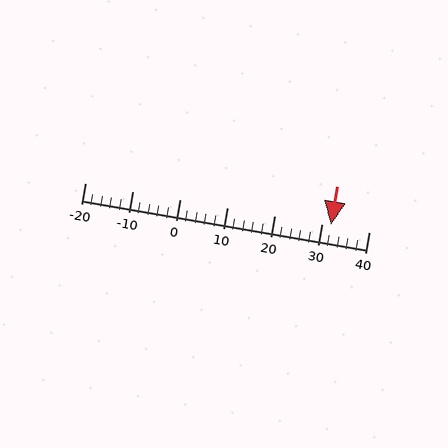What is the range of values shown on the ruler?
The ruler shows values from -20 to 40.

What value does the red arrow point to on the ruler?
The red arrow points to approximately 32.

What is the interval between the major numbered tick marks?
The major tick marks are spaced 10 units apart.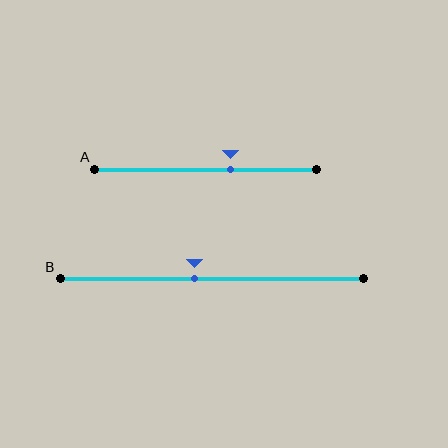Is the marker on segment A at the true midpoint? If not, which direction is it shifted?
No, the marker on segment A is shifted to the right by about 11% of the segment length.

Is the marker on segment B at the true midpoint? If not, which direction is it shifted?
No, the marker on segment B is shifted to the left by about 6% of the segment length.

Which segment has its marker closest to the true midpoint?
Segment B has its marker closest to the true midpoint.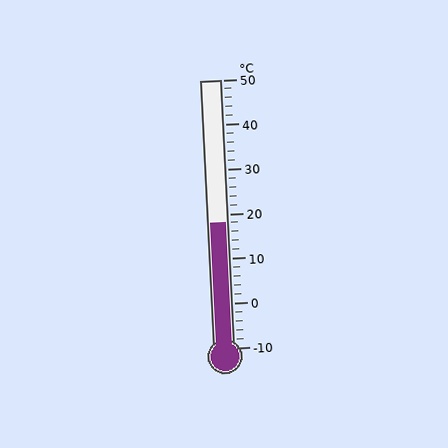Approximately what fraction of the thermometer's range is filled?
The thermometer is filled to approximately 45% of its range.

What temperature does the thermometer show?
The thermometer shows approximately 18°C.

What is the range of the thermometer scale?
The thermometer scale ranges from -10°C to 50°C.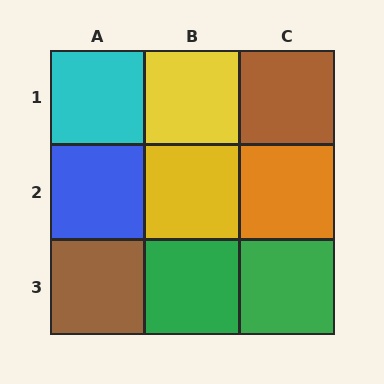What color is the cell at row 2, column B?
Yellow.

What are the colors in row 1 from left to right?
Cyan, yellow, brown.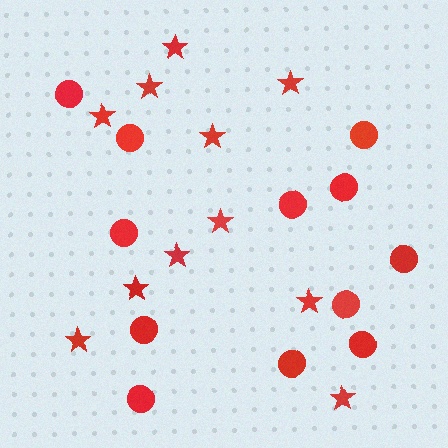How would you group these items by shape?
There are 2 groups: one group of circles (12) and one group of stars (11).